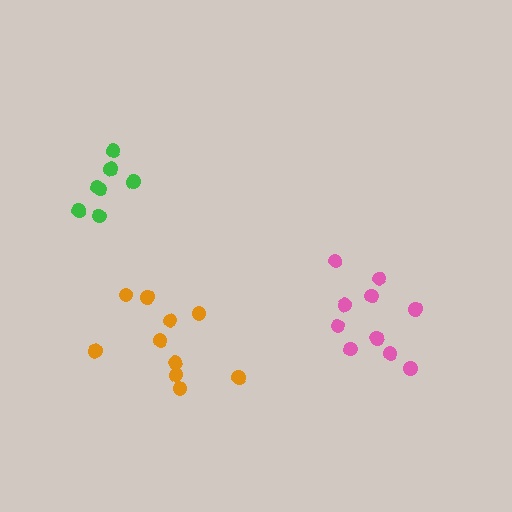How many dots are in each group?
Group 1: 10 dots, Group 2: 7 dots, Group 3: 10 dots (27 total).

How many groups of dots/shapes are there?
There are 3 groups.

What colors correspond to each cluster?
The clusters are colored: orange, green, pink.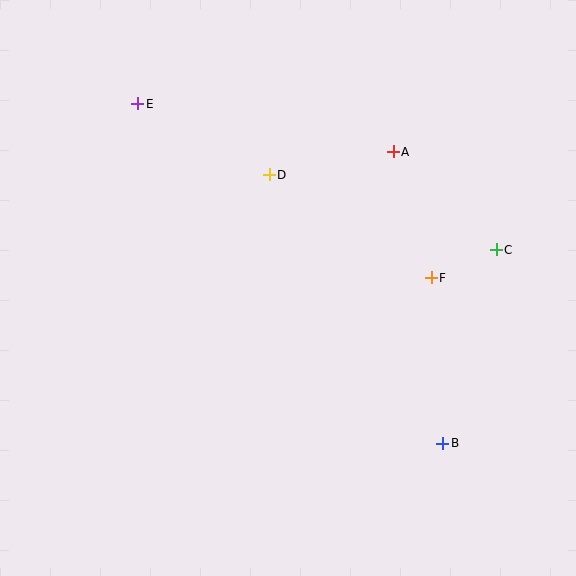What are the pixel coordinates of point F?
Point F is at (431, 278).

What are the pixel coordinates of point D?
Point D is at (269, 175).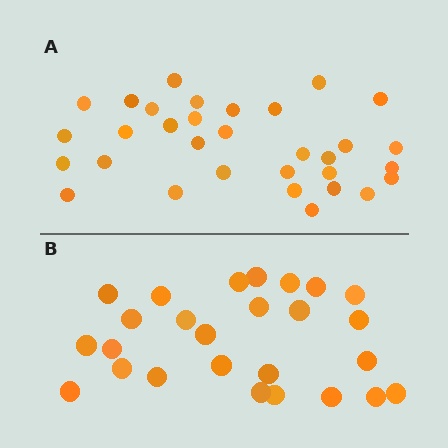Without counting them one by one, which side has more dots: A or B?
Region A (the top region) has more dots.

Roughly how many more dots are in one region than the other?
Region A has about 6 more dots than region B.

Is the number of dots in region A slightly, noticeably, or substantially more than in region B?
Region A has only slightly more — the two regions are fairly close. The ratio is roughly 1.2 to 1.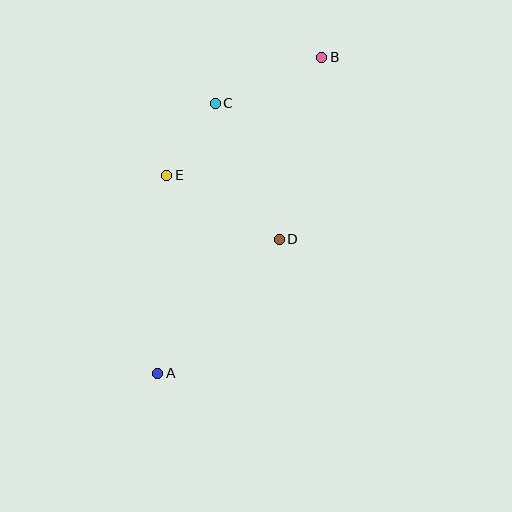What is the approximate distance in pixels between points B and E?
The distance between B and E is approximately 195 pixels.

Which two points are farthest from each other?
Points A and B are farthest from each other.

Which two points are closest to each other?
Points C and E are closest to each other.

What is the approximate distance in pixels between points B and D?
The distance between B and D is approximately 187 pixels.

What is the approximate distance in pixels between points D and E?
The distance between D and E is approximately 130 pixels.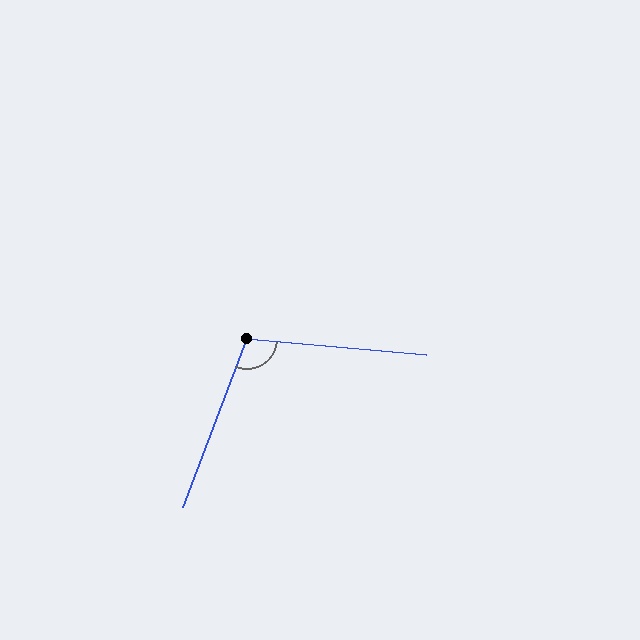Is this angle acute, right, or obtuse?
It is obtuse.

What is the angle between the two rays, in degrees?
Approximately 106 degrees.